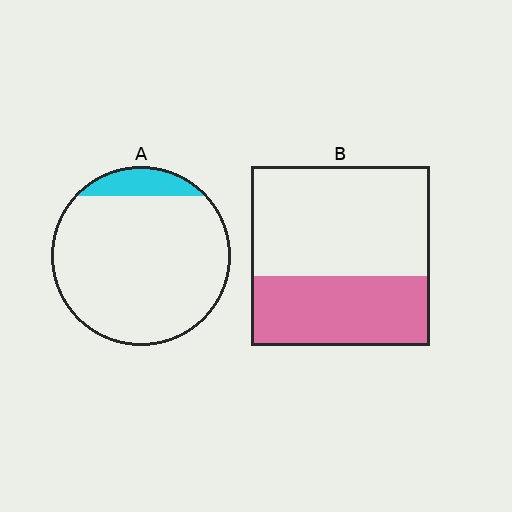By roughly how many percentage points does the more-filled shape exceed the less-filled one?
By roughly 30 percentage points (B over A).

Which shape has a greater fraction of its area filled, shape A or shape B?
Shape B.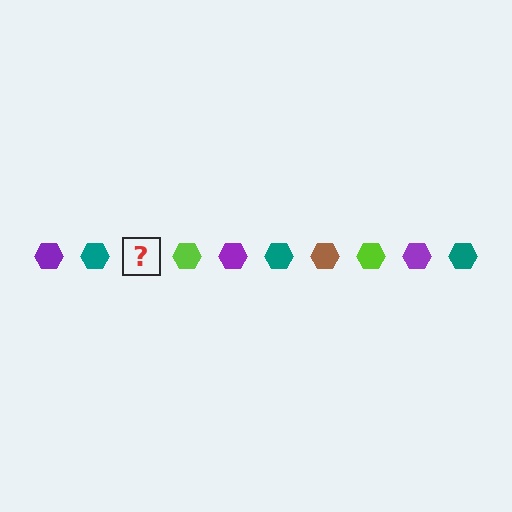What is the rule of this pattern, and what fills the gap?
The rule is that the pattern cycles through purple, teal, brown, lime hexagons. The gap should be filled with a brown hexagon.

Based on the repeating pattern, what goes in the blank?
The blank should be a brown hexagon.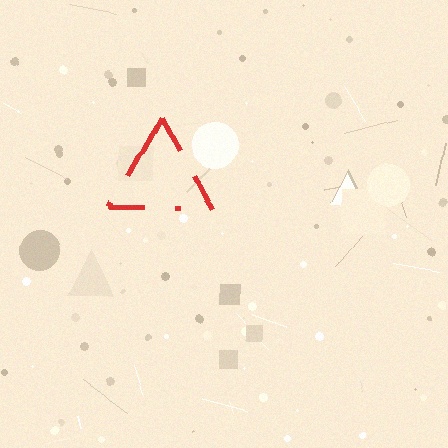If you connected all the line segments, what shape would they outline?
They would outline a triangle.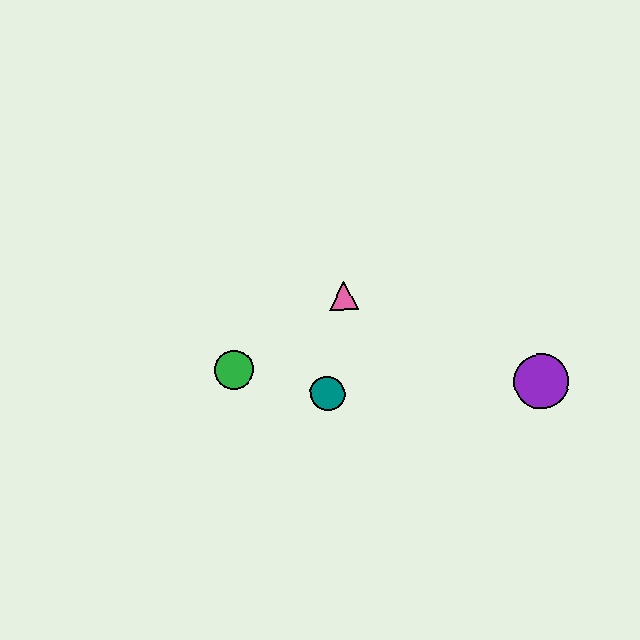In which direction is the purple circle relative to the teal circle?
The purple circle is to the right of the teal circle.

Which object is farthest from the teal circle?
The purple circle is farthest from the teal circle.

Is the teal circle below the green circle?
Yes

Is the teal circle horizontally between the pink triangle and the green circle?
Yes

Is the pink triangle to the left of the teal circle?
No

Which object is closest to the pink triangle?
The teal circle is closest to the pink triangle.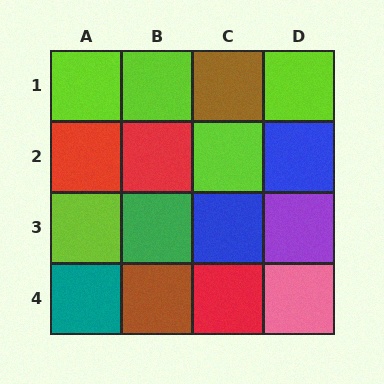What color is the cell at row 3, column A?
Lime.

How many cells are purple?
1 cell is purple.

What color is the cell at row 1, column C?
Brown.